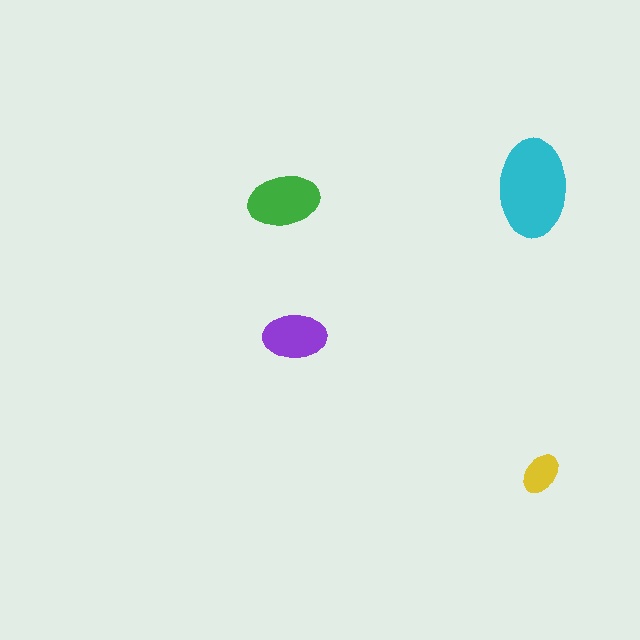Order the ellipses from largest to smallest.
the cyan one, the green one, the purple one, the yellow one.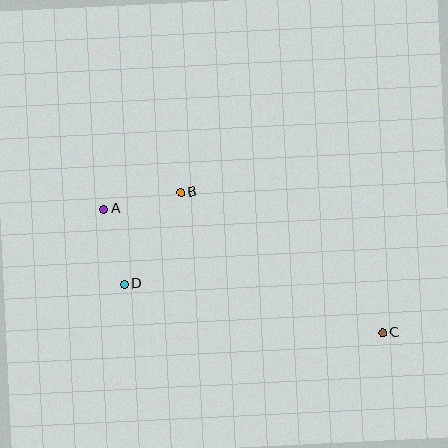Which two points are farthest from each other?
Points A and C are farthest from each other.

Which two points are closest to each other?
Points A and D are closest to each other.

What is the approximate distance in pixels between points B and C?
The distance between B and C is approximately 246 pixels.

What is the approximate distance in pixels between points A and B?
The distance between A and B is approximately 79 pixels.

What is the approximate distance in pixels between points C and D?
The distance between C and D is approximately 263 pixels.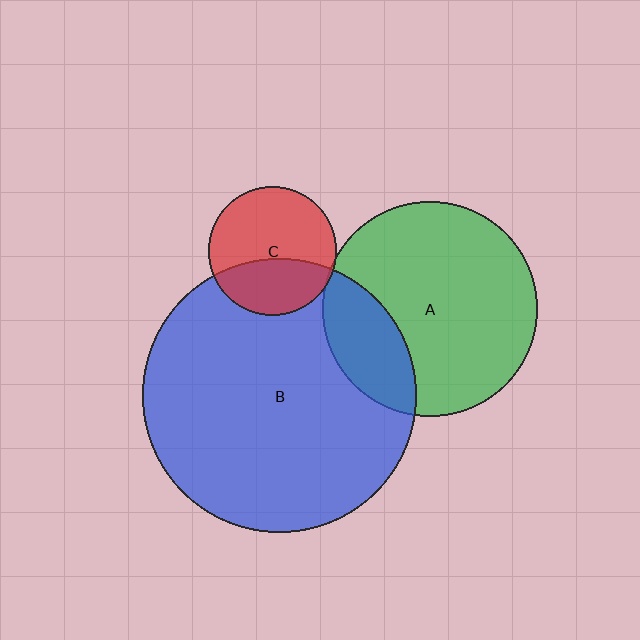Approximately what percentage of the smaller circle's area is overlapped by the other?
Approximately 40%.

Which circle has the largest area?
Circle B (blue).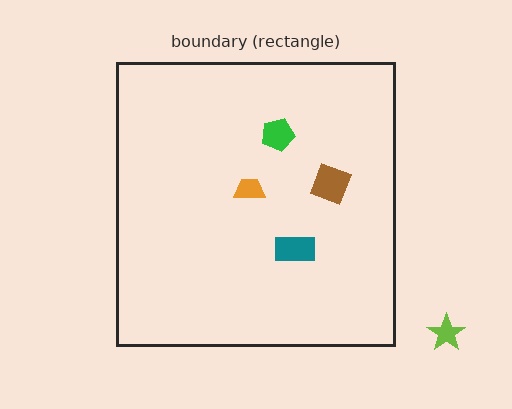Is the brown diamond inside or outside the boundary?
Inside.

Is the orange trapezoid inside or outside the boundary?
Inside.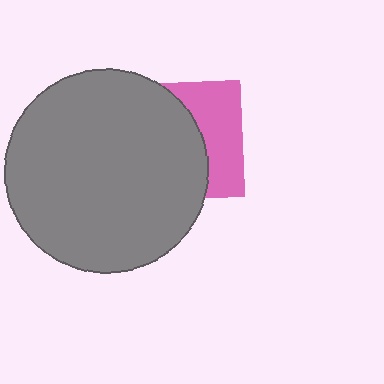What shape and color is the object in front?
The object in front is a gray circle.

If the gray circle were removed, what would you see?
You would see the complete pink square.